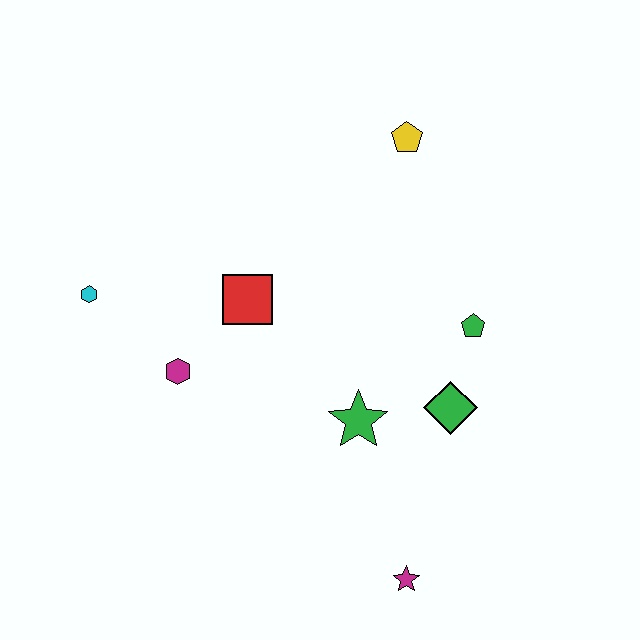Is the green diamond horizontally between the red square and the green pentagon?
Yes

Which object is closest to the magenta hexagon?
The red square is closest to the magenta hexagon.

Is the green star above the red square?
No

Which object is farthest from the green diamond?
The cyan hexagon is farthest from the green diamond.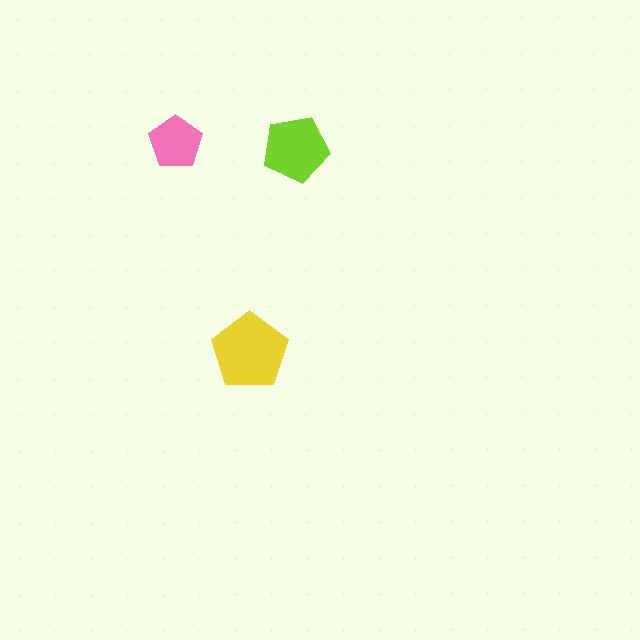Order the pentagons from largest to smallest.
the yellow one, the lime one, the pink one.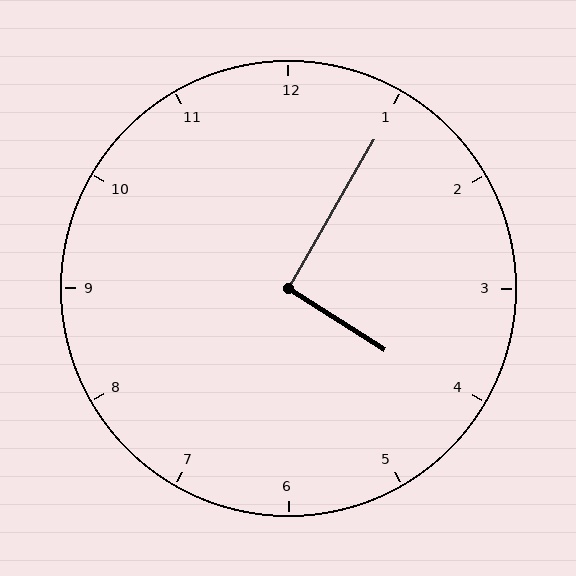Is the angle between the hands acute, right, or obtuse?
It is right.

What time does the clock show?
4:05.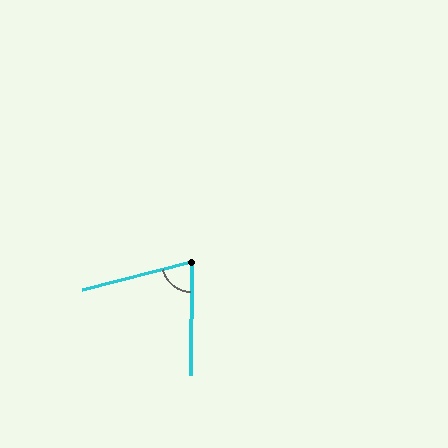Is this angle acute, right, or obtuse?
It is acute.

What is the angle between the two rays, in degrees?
Approximately 75 degrees.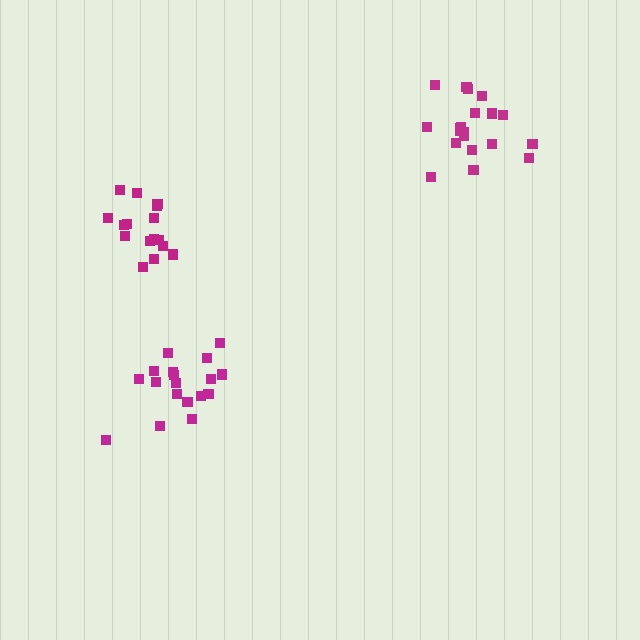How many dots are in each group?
Group 1: 18 dots, Group 2: 20 dots, Group 3: 16 dots (54 total).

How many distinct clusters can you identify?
There are 3 distinct clusters.